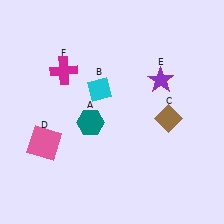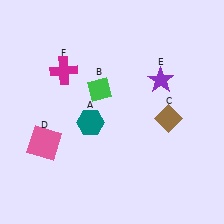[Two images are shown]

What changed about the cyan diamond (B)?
In Image 1, B is cyan. In Image 2, it changed to green.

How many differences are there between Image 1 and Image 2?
There is 1 difference between the two images.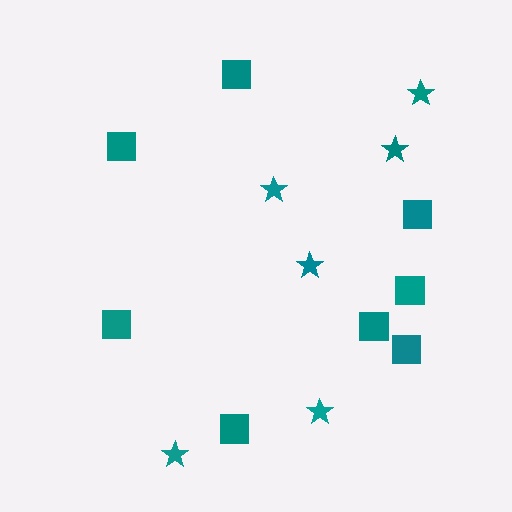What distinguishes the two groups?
There are 2 groups: one group of squares (8) and one group of stars (6).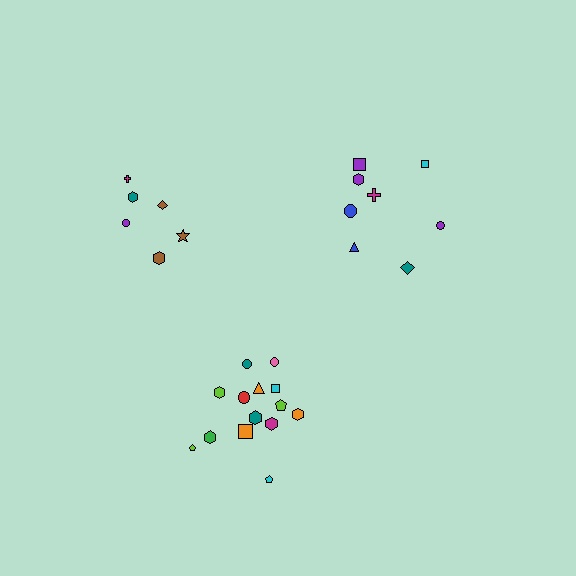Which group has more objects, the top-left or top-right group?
The top-right group.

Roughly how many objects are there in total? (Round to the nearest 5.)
Roughly 30 objects in total.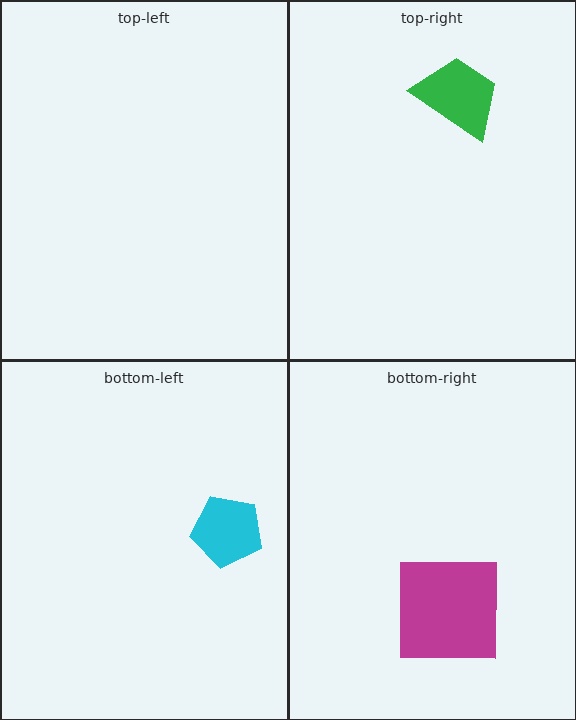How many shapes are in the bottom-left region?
1.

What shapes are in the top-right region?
The green trapezoid.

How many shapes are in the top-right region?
1.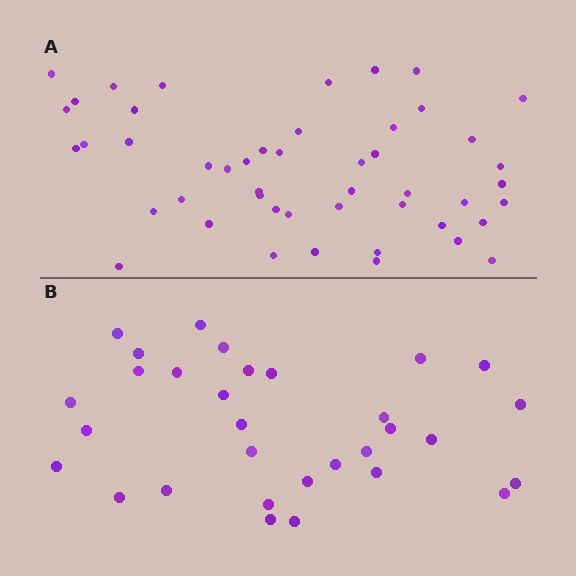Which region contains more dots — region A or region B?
Region A (the top region) has more dots.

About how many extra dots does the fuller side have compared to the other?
Region A has approximately 15 more dots than region B.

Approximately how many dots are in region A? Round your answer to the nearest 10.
About 50 dots. (The exact count is 48, which rounds to 50.)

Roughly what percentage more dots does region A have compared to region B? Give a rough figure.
About 55% more.